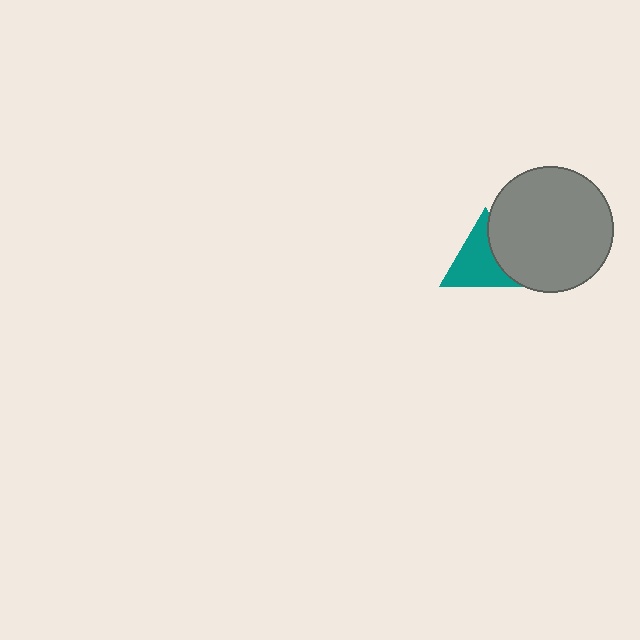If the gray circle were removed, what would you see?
You would see the complete teal triangle.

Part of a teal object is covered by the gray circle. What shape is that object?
It is a triangle.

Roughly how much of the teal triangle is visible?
Most of it is visible (roughly 70%).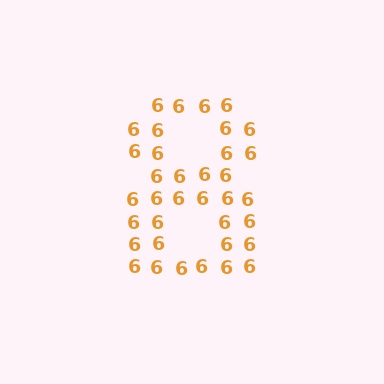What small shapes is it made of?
It is made of small digit 6's.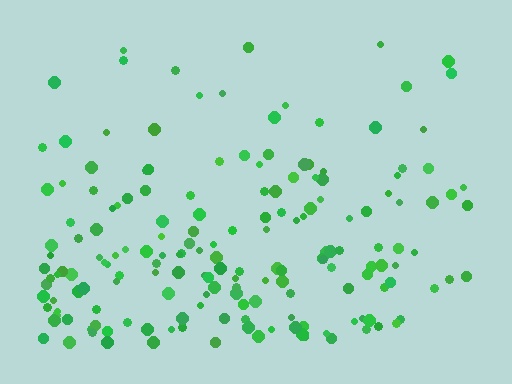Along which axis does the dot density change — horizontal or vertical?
Vertical.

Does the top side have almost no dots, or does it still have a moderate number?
Still a moderate number, just noticeably fewer than the bottom.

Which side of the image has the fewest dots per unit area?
The top.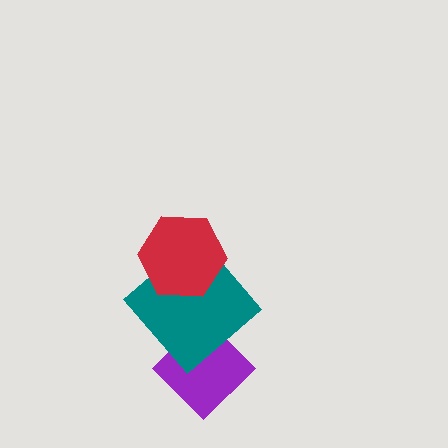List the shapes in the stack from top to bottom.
From top to bottom: the red hexagon, the teal diamond, the purple diamond.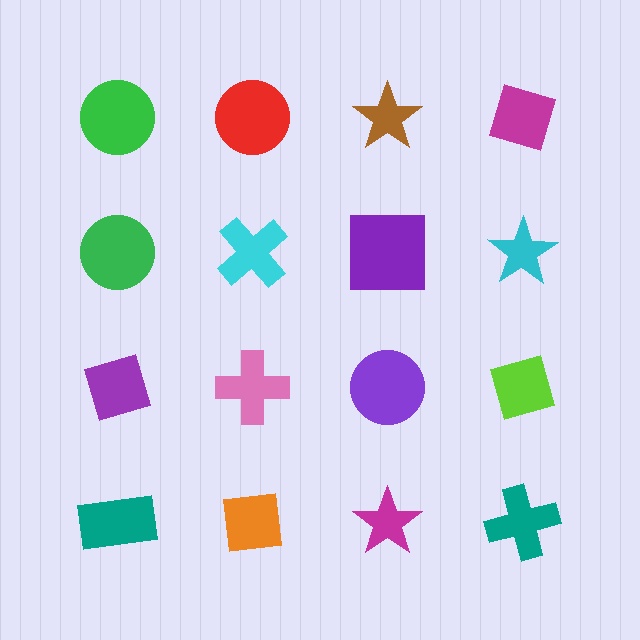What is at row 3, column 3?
A purple circle.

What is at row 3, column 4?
A lime diamond.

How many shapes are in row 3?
4 shapes.